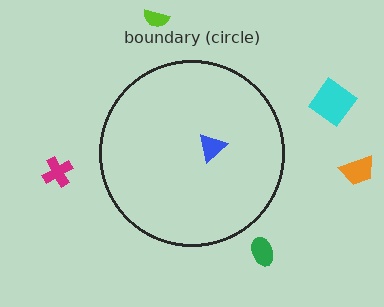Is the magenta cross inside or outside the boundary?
Outside.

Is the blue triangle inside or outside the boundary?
Inside.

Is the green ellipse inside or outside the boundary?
Outside.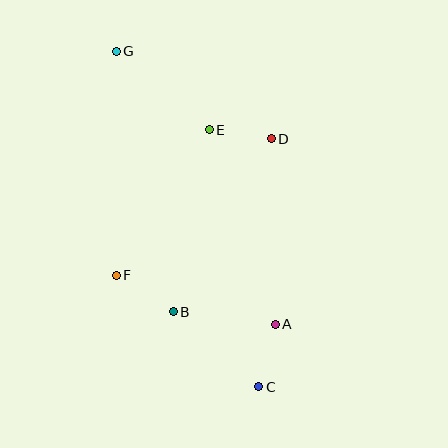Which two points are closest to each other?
Points D and E are closest to each other.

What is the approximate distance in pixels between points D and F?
The distance between D and F is approximately 207 pixels.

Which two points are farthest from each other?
Points C and G are farthest from each other.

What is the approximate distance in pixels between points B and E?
The distance between B and E is approximately 186 pixels.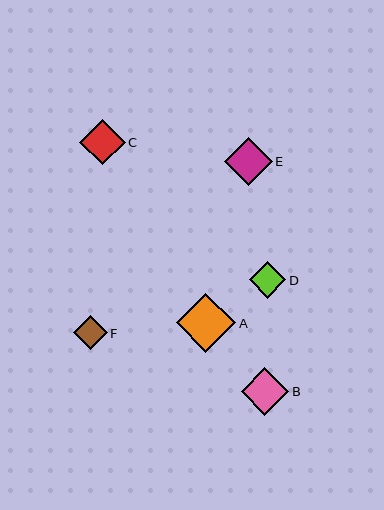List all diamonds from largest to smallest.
From largest to smallest: A, E, B, C, D, F.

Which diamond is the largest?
Diamond A is the largest with a size of approximately 59 pixels.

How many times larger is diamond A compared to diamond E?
Diamond A is approximately 1.2 times the size of diamond E.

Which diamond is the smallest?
Diamond F is the smallest with a size of approximately 33 pixels.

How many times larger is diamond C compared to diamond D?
Diamond C is approximately 1.2 times the size of diamond D.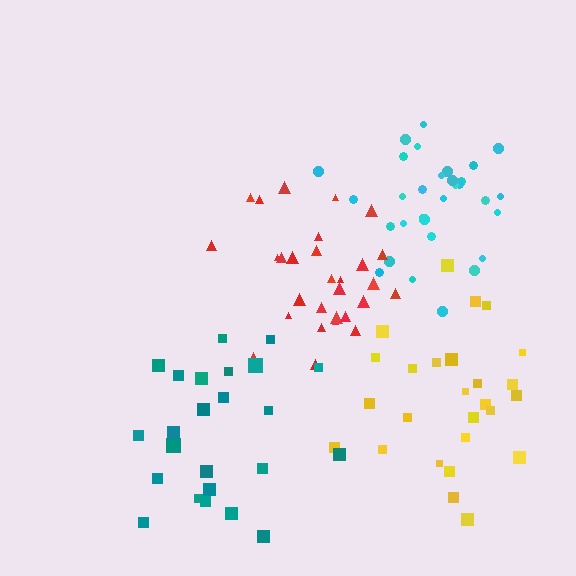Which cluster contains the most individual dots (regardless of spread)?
Cyan (31).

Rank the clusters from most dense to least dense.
cyan, red, yellow, teal.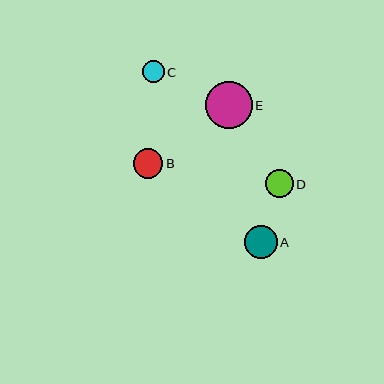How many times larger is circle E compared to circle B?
Circle E is approximately 1.6 times the size of circle B.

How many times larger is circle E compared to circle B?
Circle E is approximately 1.6 times the size of circle B.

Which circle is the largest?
Circle E is the largest with a size of approximately 47 pixels.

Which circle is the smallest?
Circle C is the smallest with a size of approximately 22 pixels.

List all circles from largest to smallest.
From largest to smallest: E, A, B, D, C.